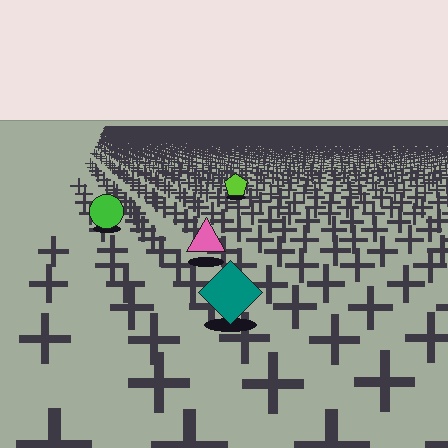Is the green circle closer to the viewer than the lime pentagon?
Yes. The green circle is closer — you can tell from the texture gradient: the ground texture is coarser near it.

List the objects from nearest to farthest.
From nearest to farthest: the teal diamond, the pink triangle, the green circle, the lime pentagon.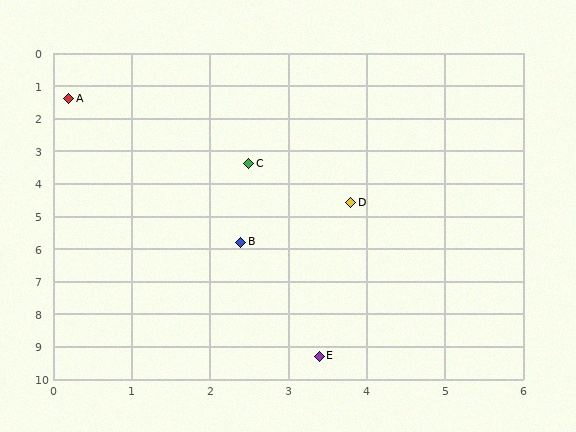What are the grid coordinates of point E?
Point E is at approximately (3.4, 9.3).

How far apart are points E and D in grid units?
Points E and D are about 4.7 grid units apart.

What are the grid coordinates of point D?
Point D is at approximately (3.8, 4.6).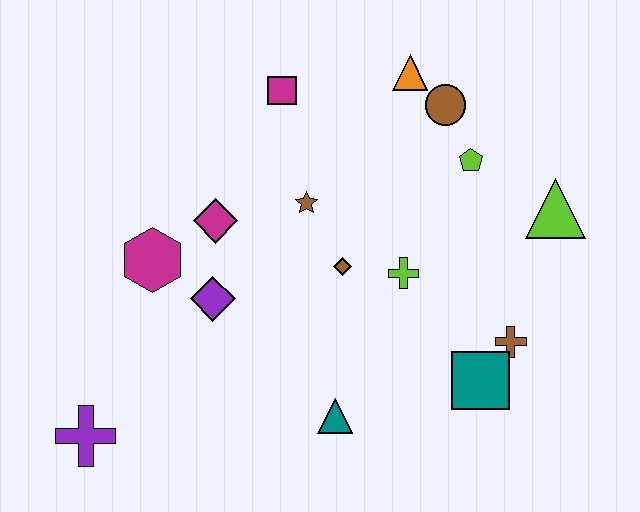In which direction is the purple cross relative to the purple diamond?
The purple cross is below the purple diamond.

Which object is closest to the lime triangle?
The lime pentagon is closest to the lime triangle.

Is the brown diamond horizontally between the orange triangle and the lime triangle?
No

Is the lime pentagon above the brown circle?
No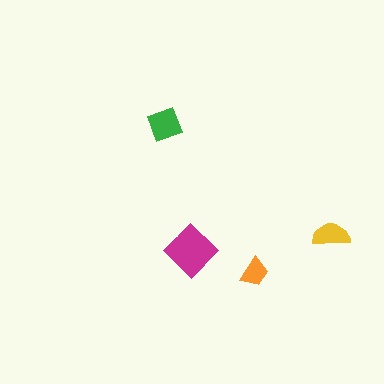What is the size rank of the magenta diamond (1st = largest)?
1st.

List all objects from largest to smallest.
The magenta diamond, the green square, the yellow semicircle, the orange trapezoid.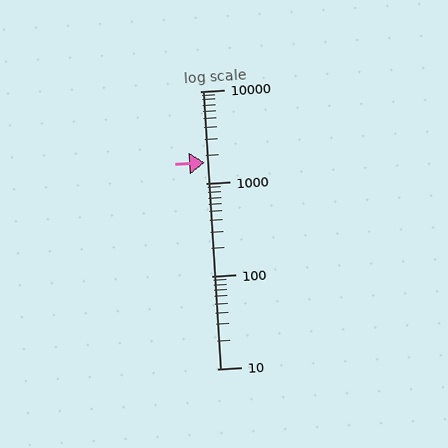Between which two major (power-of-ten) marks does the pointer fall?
The pointer is between 1000 and 10000.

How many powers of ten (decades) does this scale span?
The scale spans 3 decades, from 10 to 10000.